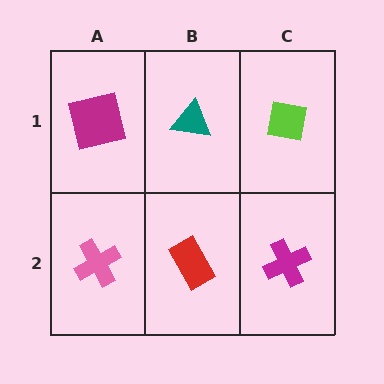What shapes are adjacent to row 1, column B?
A red rectangle (row 2, column B), a magenta square (row 1, column A), a lime square (row 1, column C).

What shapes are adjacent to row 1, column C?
A magenta cross (row 2, column C), a teal triangle (row 1, column B).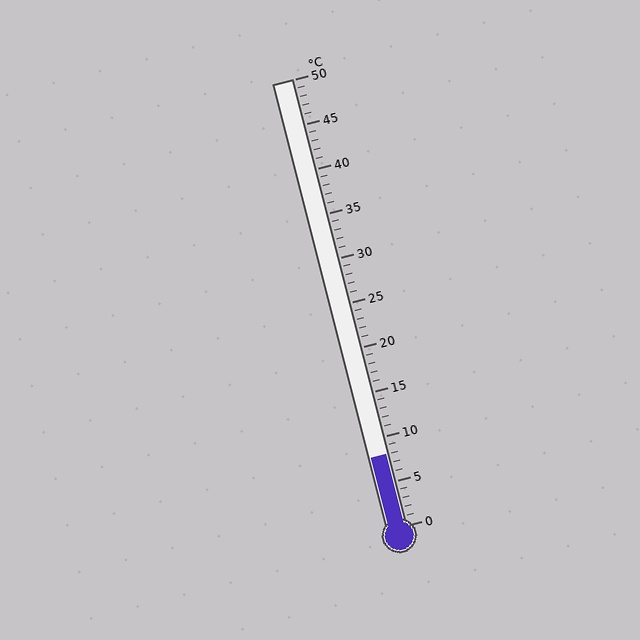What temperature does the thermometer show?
The thermometer shows approximately 8°C.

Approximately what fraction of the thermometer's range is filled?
The thermometer is filled to approximately 15% of its range.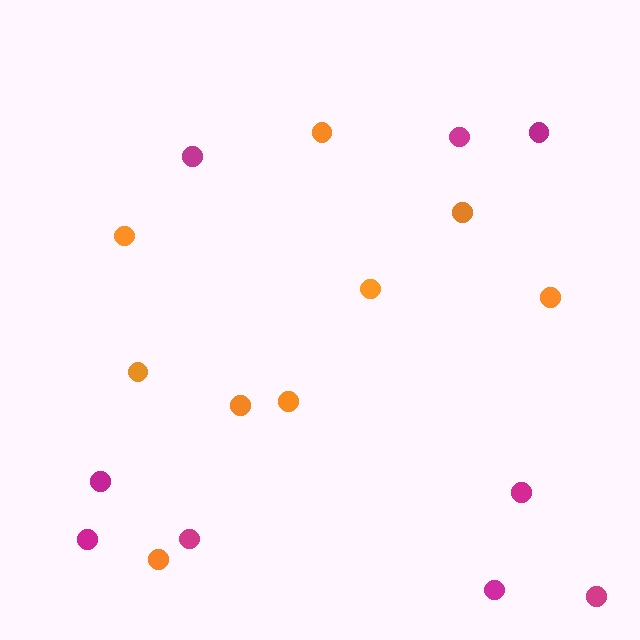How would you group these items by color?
There are 2 groups: one group of orange circles (9) and one group of magenta circles (9).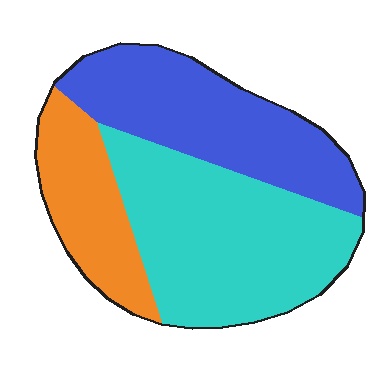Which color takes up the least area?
Orange, at roughly 20%.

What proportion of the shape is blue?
Blue takes up about one third (1/3) of the shape.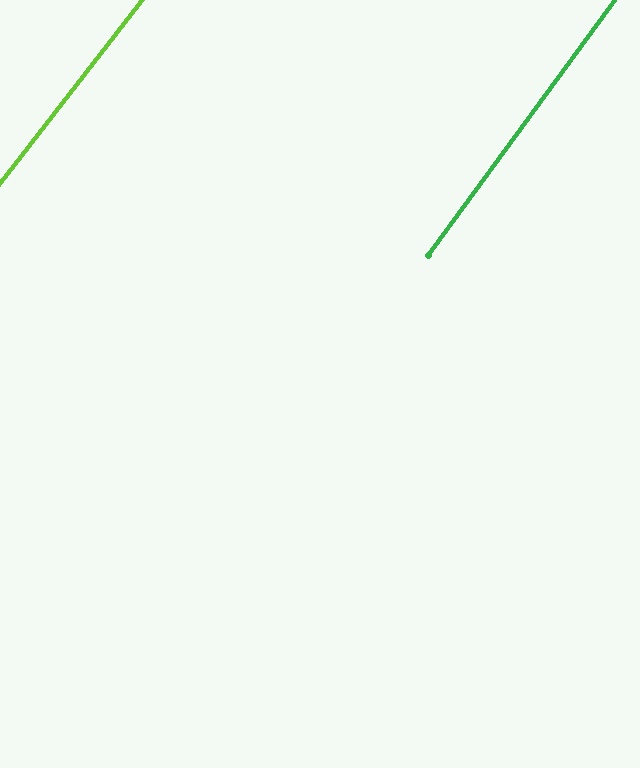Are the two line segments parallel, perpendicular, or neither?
Parallel — their directions differ by only 1.6°.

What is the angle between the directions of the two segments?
Approximately 2 degrees.